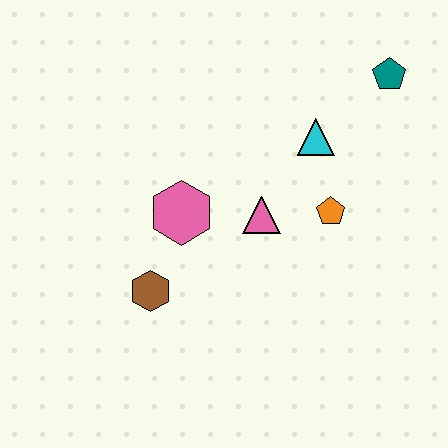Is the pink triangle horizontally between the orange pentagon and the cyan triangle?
No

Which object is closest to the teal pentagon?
The cyan triangle is closest to the teal pentagon.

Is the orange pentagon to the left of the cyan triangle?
No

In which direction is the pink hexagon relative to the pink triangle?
The pink hexagon is to the left of the pink triangle.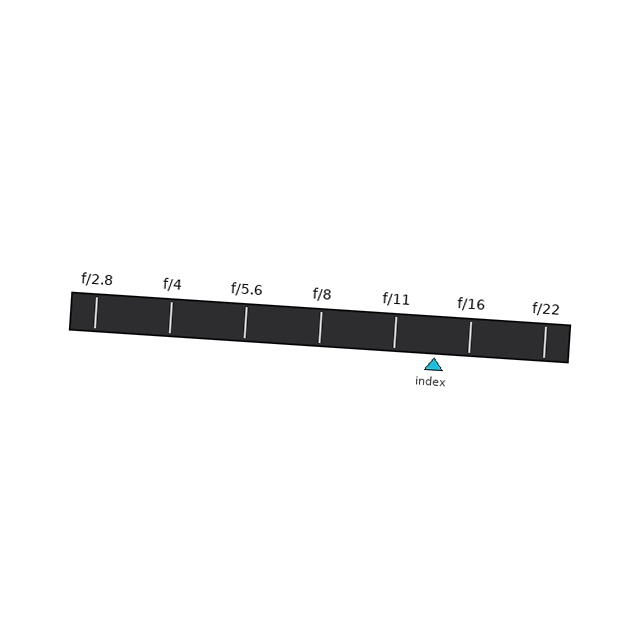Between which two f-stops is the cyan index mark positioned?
The index mark is between f/11 and f/16.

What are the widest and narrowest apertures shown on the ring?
The widest aperture shown is f/2.8 and the narrowest is f/22.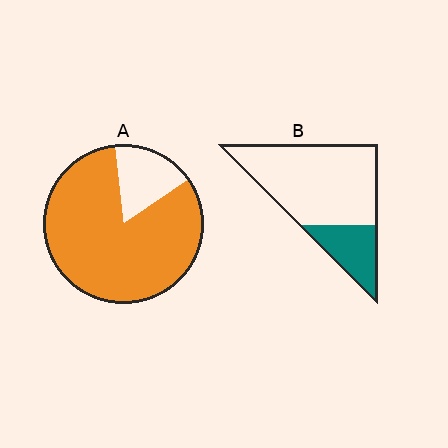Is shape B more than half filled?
No.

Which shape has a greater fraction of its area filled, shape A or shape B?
Shape A.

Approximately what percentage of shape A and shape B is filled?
A is approximately 85% and B is approximately 25%.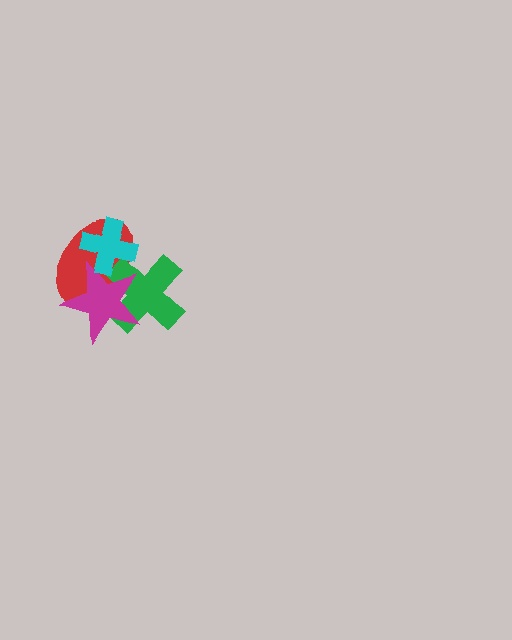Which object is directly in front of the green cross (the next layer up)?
The magenta star is directly in front of the green cross.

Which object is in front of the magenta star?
The cyan cross is in front of the magenta star.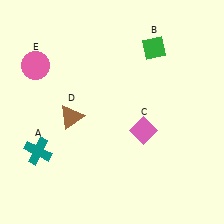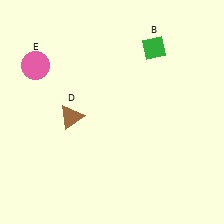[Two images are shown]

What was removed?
The teal cross (A), the pink diamond (C) were removed in Image 2.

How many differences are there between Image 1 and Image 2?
There are 2 differences between the two images.